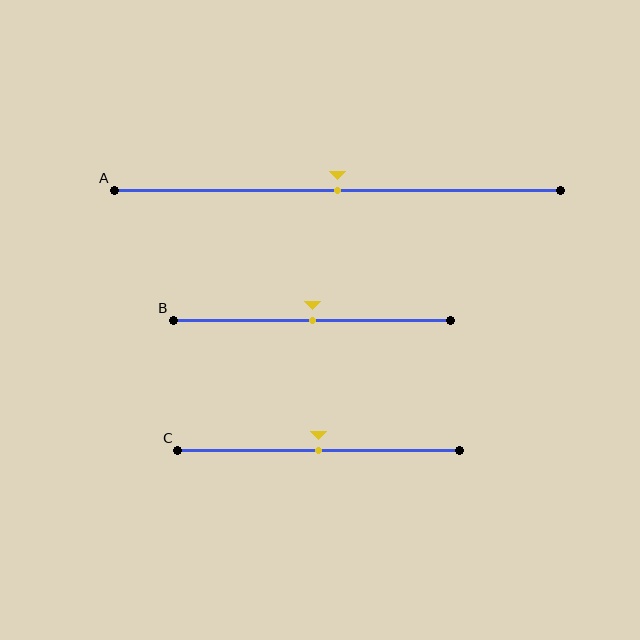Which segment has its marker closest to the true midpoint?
Segment A has its marker closest to the true midpoint.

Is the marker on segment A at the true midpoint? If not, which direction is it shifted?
Yes, the marker on segment A is at the true midpoint.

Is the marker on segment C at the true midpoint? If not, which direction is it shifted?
Yes, the marker on segment C is at the true midpoint.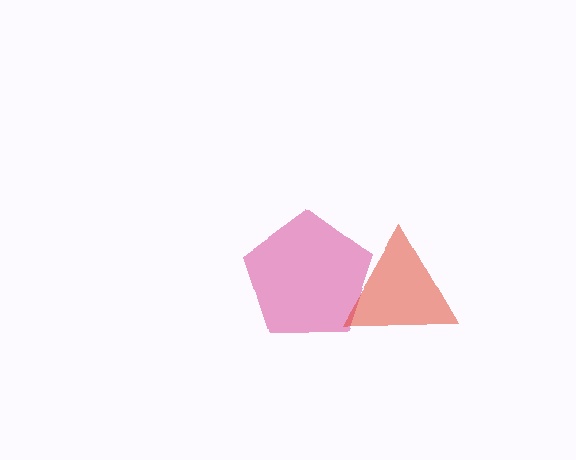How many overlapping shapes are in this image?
There are 2 overlapping shapes in the image.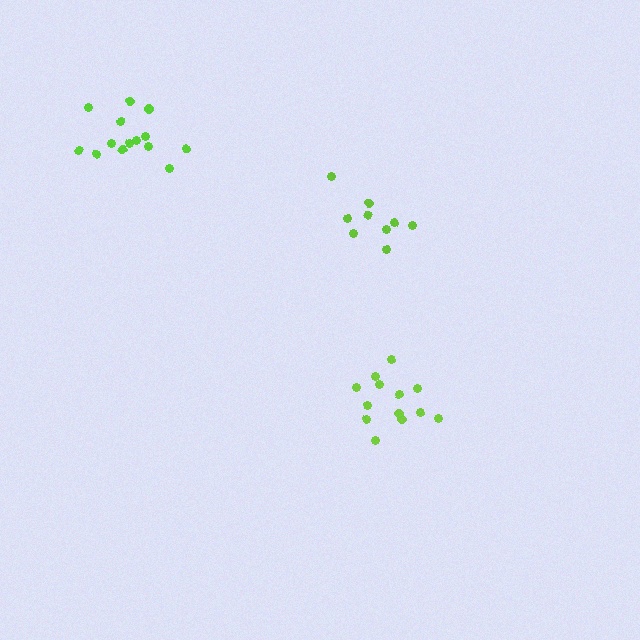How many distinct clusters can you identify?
There are 3 distinct clusters.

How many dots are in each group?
Group 1: 14 dots, Group 2: 9 dots, Group 3: 13 dots (36 total).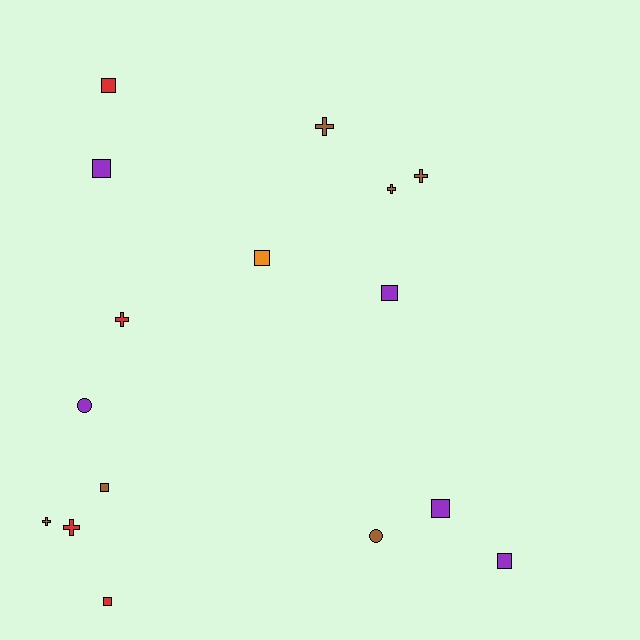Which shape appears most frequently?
Square, with 8 objects.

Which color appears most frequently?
Brown, with 6 objects.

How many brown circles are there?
There is 1 brown circle.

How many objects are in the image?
There are 16 objects.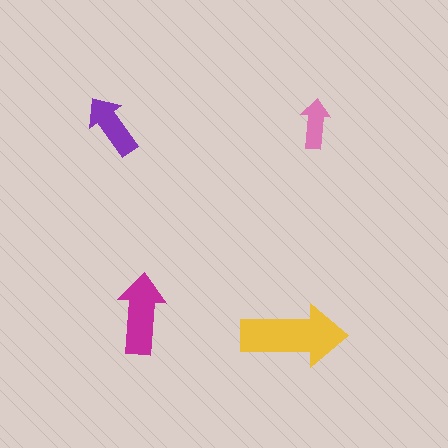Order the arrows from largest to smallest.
the yellow one, the magenta one, the purple one, the pink one.